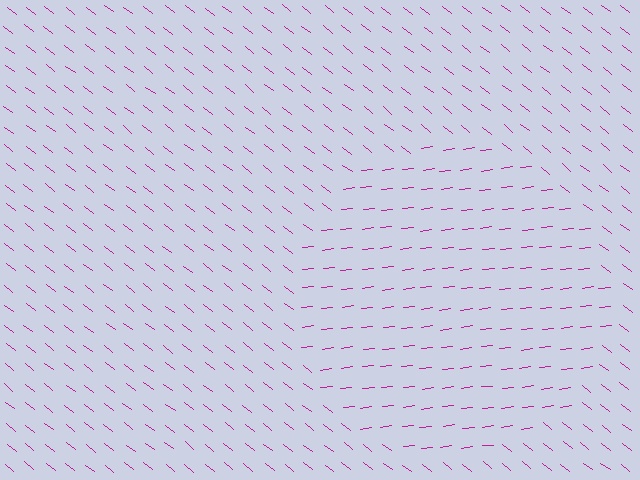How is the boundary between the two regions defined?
The boundary is defined purely by a change in line orientation (approximately 45 degrees difference). All lines are the same color and thickness.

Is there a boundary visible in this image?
Yes, there is a texture boundary formed by a change in line orientation.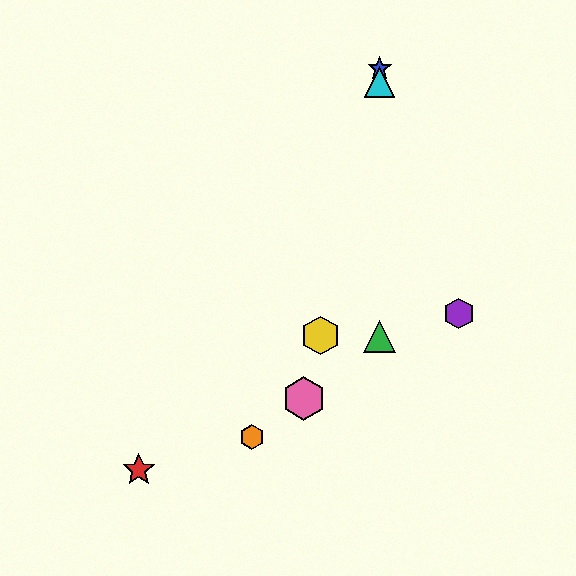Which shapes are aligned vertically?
The blue star, the green triangle, the cyan triangle are aligned vertically.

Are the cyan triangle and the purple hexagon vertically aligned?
No, the cyan triangle is at x≈380 and the purple hexagon is at x≈459.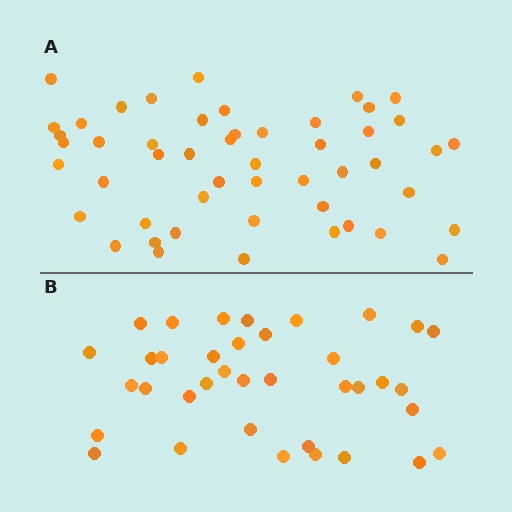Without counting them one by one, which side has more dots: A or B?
Region A (the top region) has more dots.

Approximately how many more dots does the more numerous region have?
Region A has approximately 15 more dots than region B.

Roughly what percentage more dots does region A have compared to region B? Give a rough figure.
About 35% more.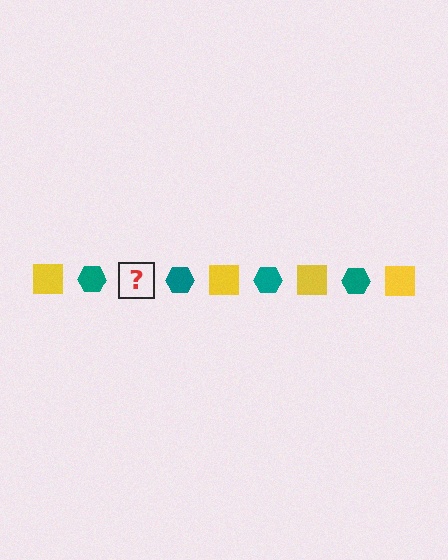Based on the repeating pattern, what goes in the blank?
The blank should be a yellow square.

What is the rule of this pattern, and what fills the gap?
The rule is that the pattern alternates between yellow square and teal hexagon. The gap should be filled with a yellow square.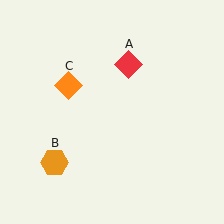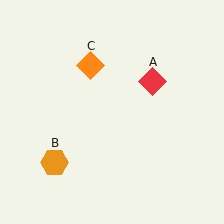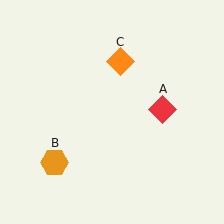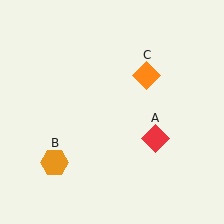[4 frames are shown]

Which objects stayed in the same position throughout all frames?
Orange hexagon (object B) remained stationary.